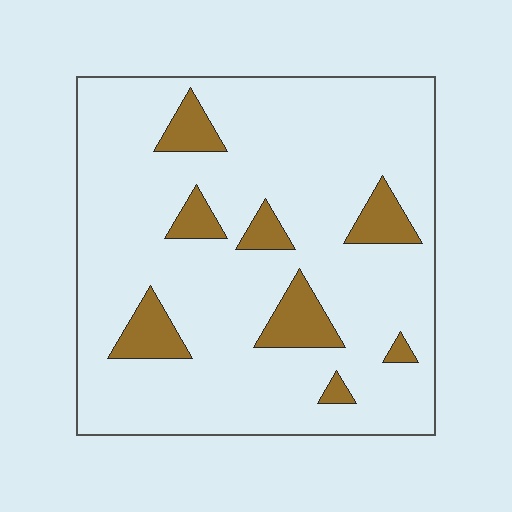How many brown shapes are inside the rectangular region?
8.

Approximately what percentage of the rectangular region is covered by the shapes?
Approximately 15%.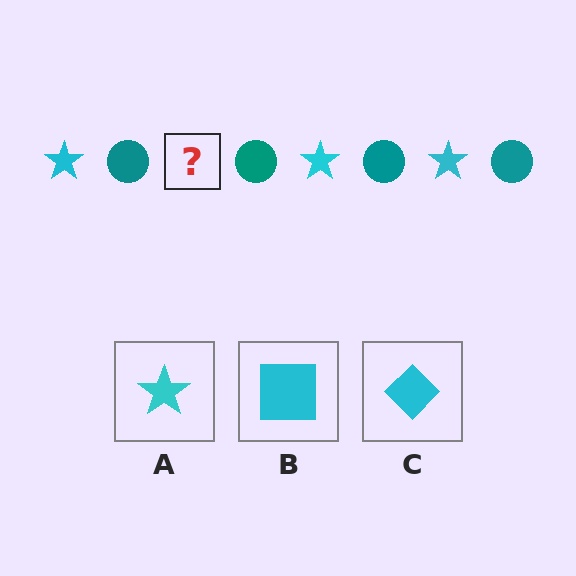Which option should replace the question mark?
Option A.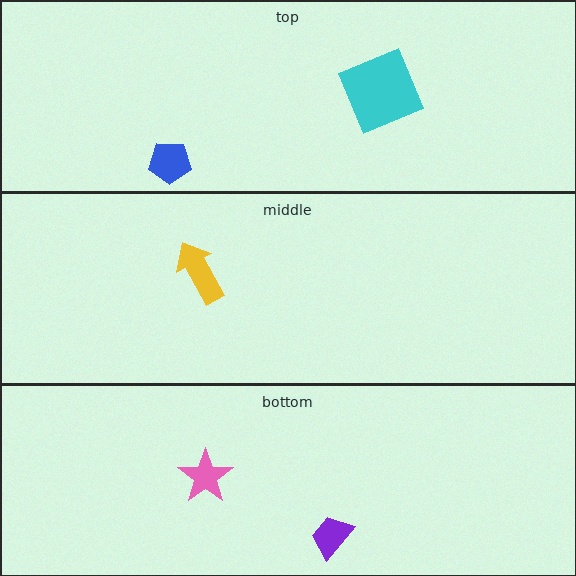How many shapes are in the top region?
2.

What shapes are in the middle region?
The yellow arrow.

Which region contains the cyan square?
The top region.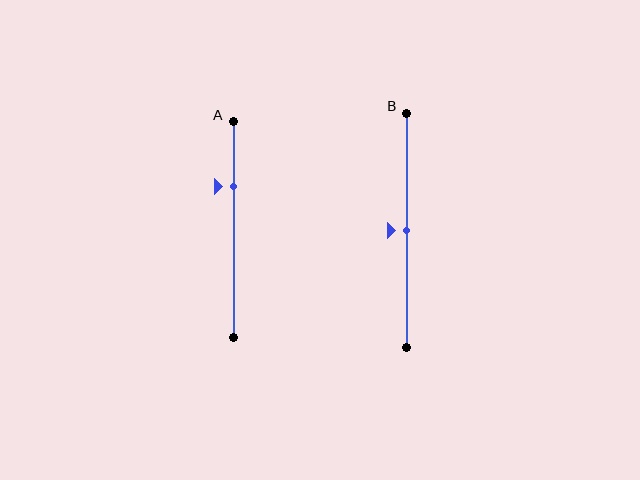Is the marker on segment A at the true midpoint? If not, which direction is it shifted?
No, the marker on segment A is shifted upward by about 20% of the segment length.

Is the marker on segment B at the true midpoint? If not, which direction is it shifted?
Yes, the marker on segment B is at the true midpoint.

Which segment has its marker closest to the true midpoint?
Segment B has its marker closest to the true midpoint.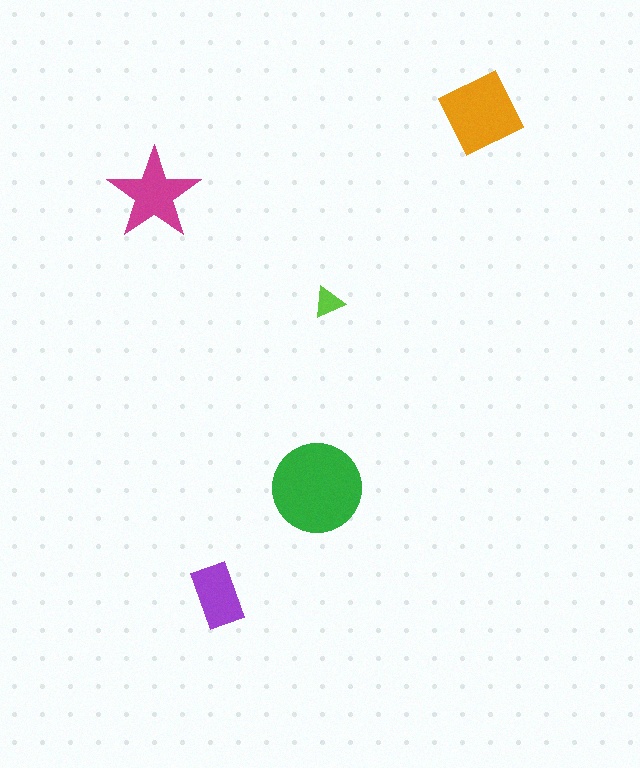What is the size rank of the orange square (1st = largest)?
2nd.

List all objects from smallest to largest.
The lime triangle, the purple rectangle, the magenta star, the orange square, the green circle.